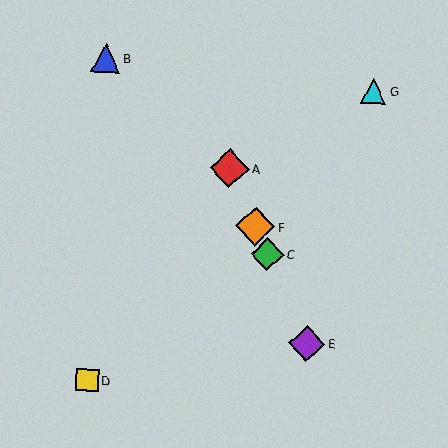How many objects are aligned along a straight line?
4 objects (A, C, E, F) are aligned along a straight line.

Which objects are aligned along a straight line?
Objects A, C, E, F are aligned along a straight line.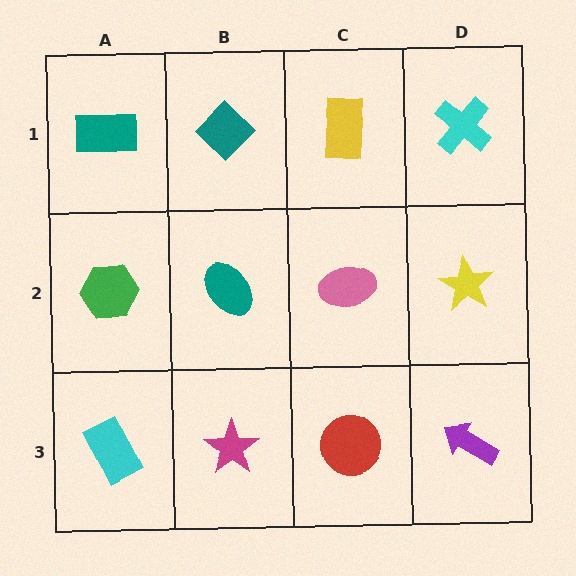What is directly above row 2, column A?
A teal rectangle.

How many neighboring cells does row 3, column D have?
2.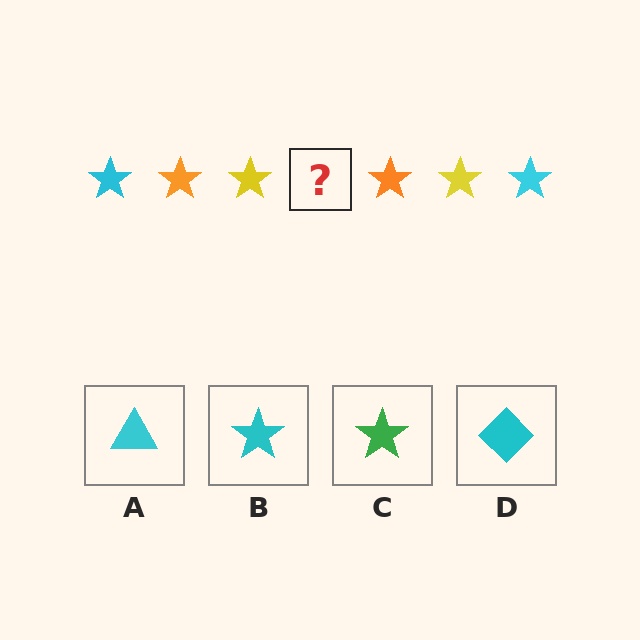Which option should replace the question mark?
Option B.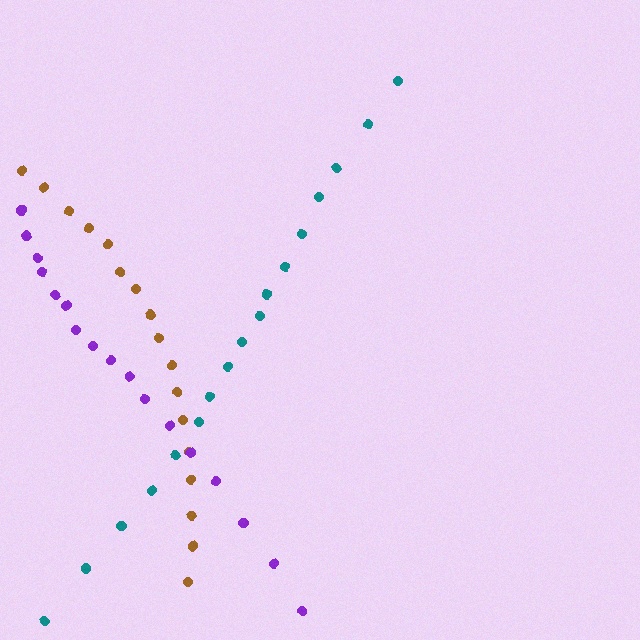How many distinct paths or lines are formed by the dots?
There are 3 distinct paths.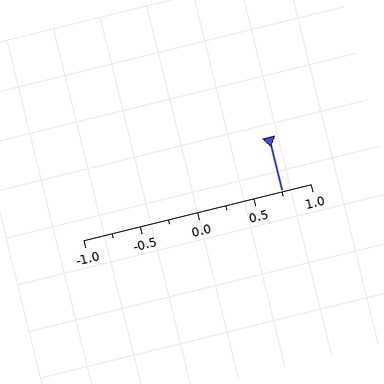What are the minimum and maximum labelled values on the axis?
The axis runs from -1.0 to 1.0.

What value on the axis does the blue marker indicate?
The marker indicates approximately 0.75.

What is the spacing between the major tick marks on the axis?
The major ticks are spaced 0.5 apart.